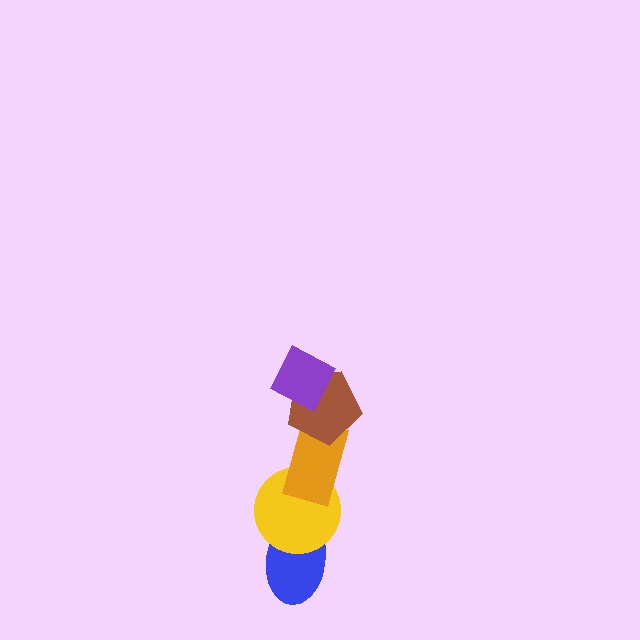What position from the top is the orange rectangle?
The orange rectangle is 3rd from the top.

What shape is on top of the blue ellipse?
The yellow circle is on top of the blue ellipse.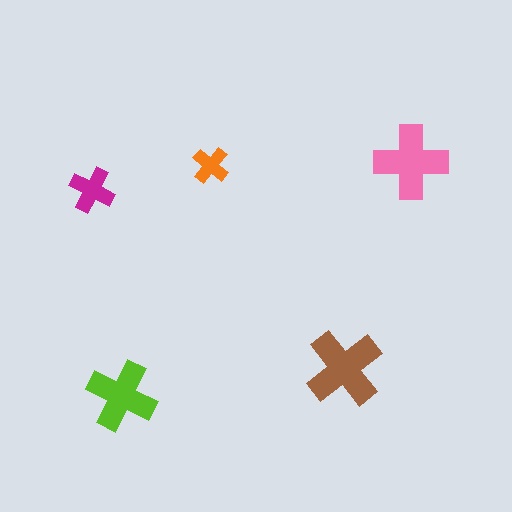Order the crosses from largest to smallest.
the brown one, the pink one, the lime one, the magenta one, the orange one.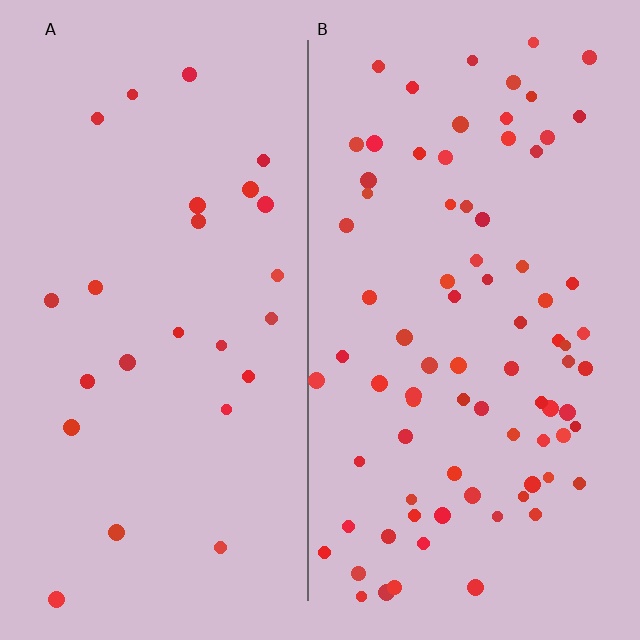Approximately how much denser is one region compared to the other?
Approximately 3.2× — region B over region A.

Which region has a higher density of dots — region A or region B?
B (the right).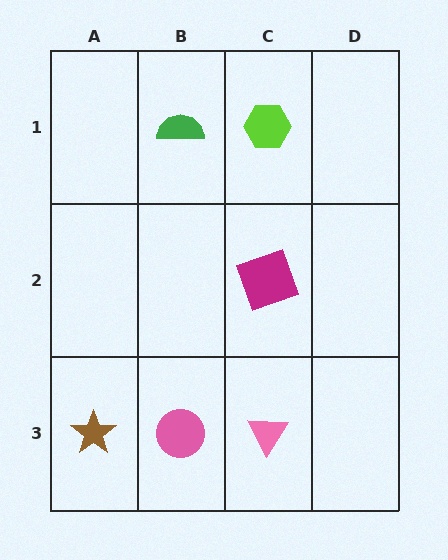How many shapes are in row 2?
1 shape.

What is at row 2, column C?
A magenta square.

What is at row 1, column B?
A green semicircle.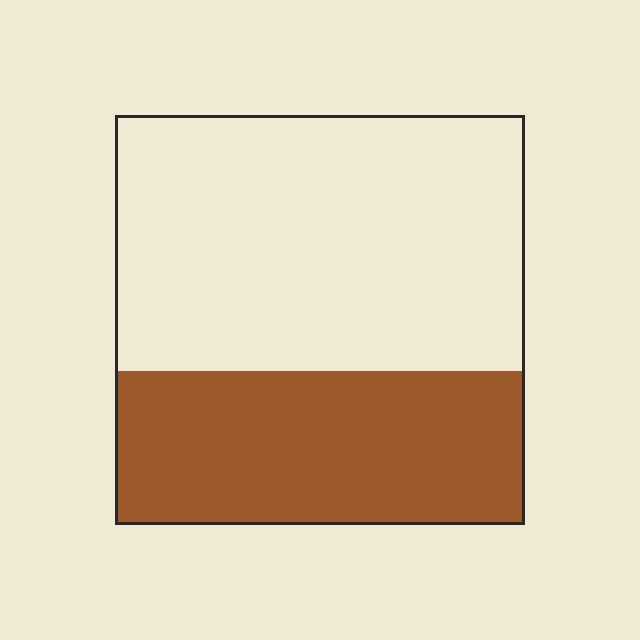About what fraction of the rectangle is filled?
About three eighths (3/8).